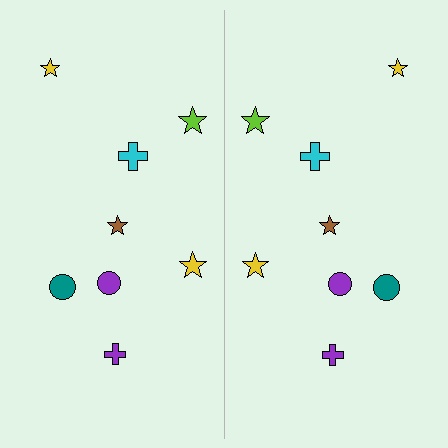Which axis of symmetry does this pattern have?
The pattern has a vertical axis of symmetry running through the center of the image.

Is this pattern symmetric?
Yes, this pattern has bilateral (reflection) symmetry.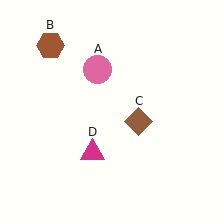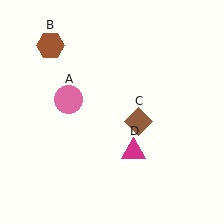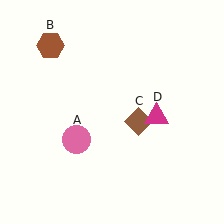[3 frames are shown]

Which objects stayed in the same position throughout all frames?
Brown hexagon (object B) and brown diamond (object C) remained stationary.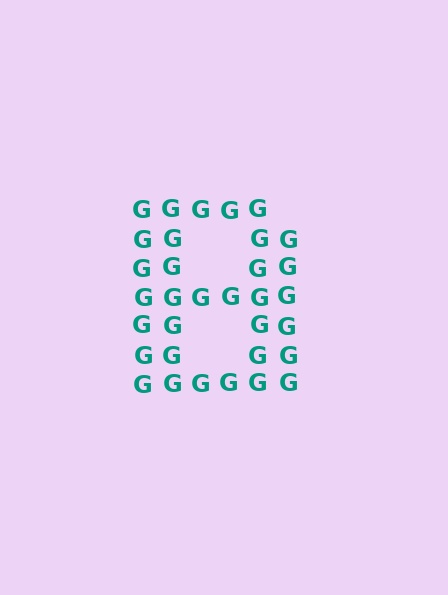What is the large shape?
The large shape is the letter B.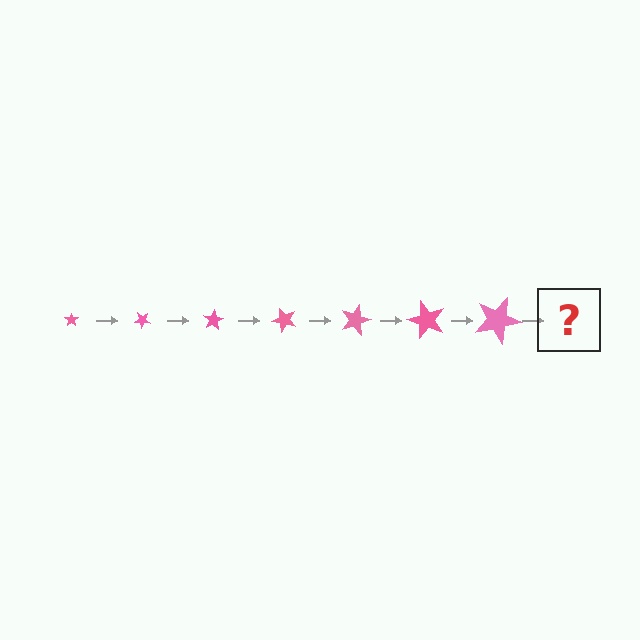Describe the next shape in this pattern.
It should be a star, larger than the previous one and rotated 280 degrees from the start.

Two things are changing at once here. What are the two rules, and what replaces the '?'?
The two rules are that the star grows larger each step and it rotates 40 degrees each step. The '?' should be a star, larger than the previous one and rotated 280 degrees from the start.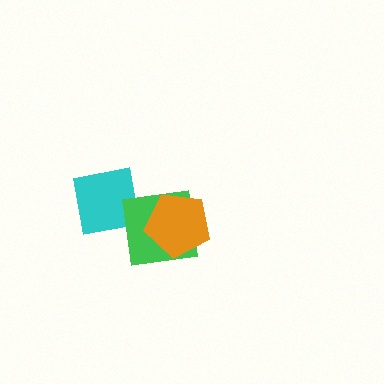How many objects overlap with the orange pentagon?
1 object overlaps with the orange pentagon.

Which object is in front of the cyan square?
The green square is in front of the cyan square.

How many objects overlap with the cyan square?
1 object overlaps with the cyan square.